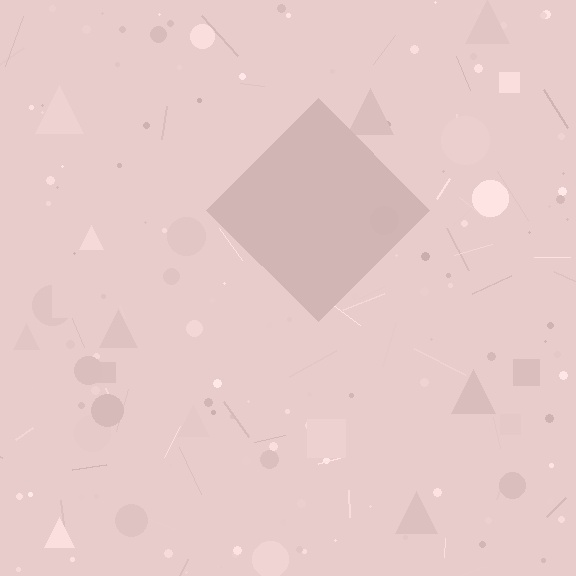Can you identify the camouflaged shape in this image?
The camouflaged shape is a diamond.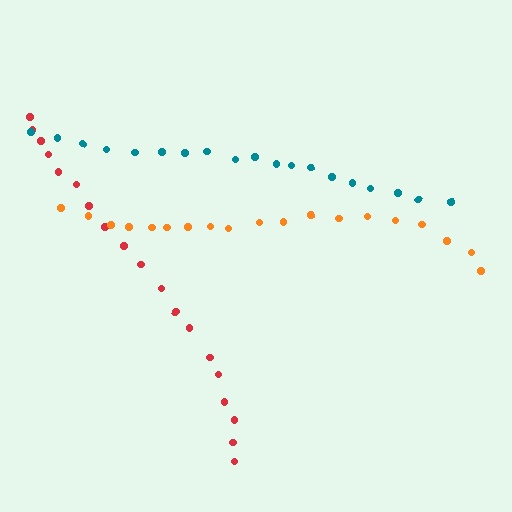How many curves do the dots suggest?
There are 3 distinct paths.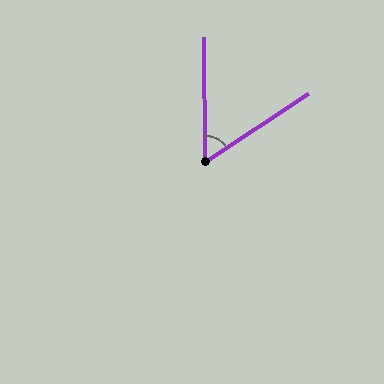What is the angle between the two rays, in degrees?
Approximately 57 degrees.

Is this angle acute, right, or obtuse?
It is acute.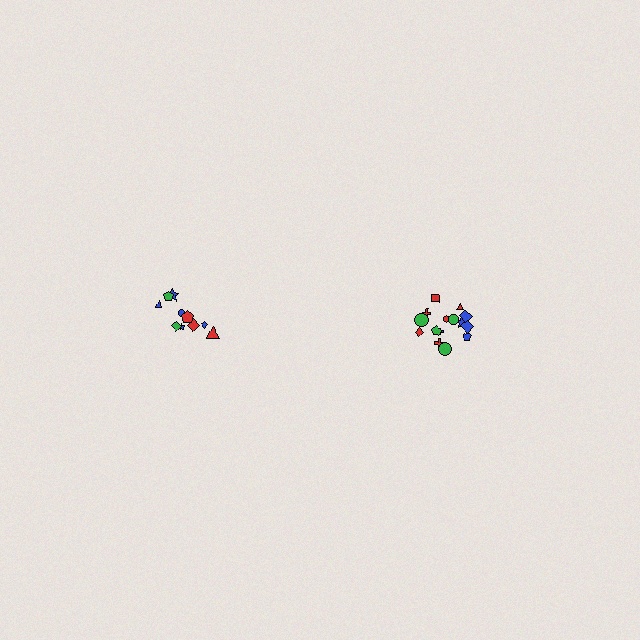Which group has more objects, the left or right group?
The right group.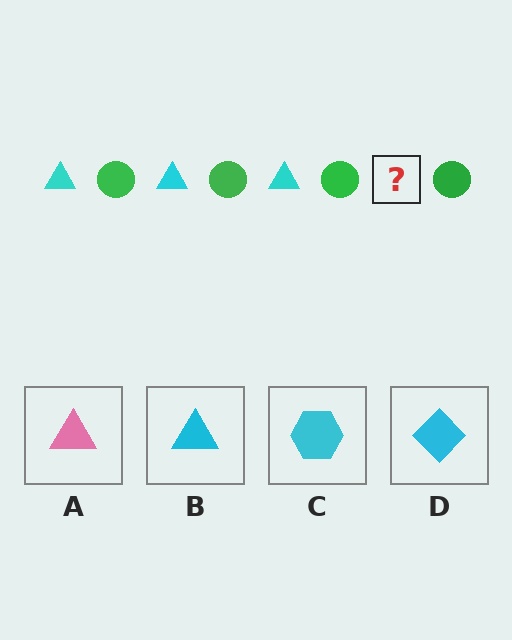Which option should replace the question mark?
Option B.